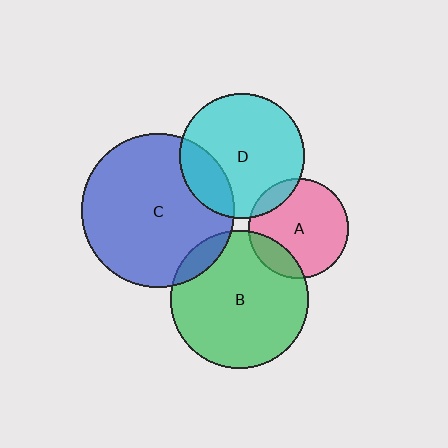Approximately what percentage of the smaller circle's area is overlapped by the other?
Approximately 10%.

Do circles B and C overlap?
Yes.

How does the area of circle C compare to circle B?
Approximately 1.2 times.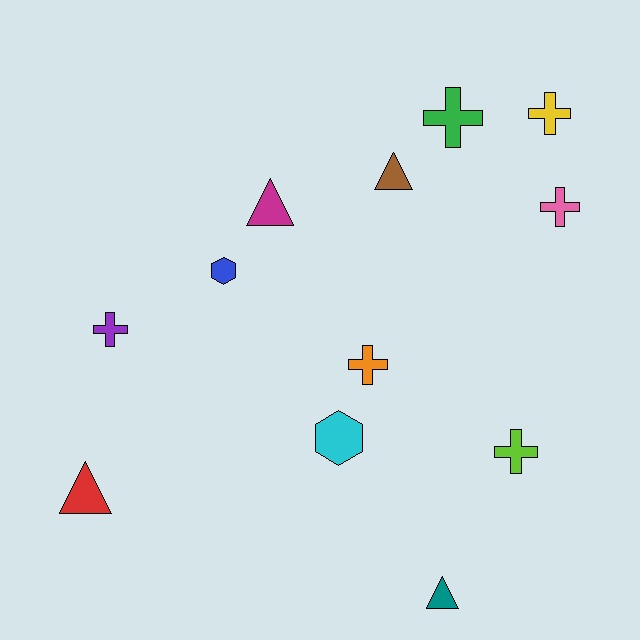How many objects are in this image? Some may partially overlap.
There are 12 objects.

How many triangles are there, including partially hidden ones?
There are 4 triangles.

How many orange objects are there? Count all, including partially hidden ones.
There is 1 orange object.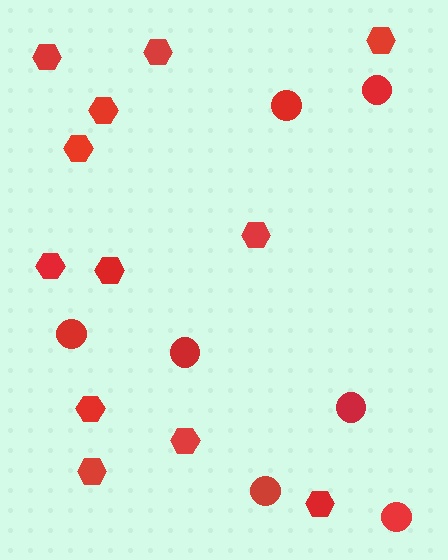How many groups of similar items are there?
There are 2 groups: one group of circles (7) and one group of hexagons (12).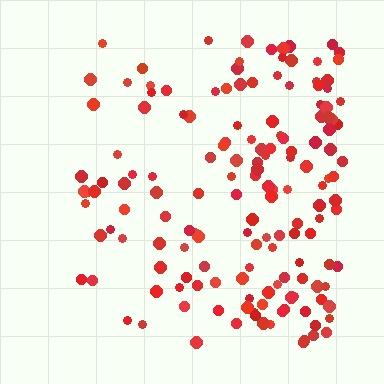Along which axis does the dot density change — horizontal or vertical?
Horizontal.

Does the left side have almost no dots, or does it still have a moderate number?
Still a moderate number, just noticeably fewer than the right.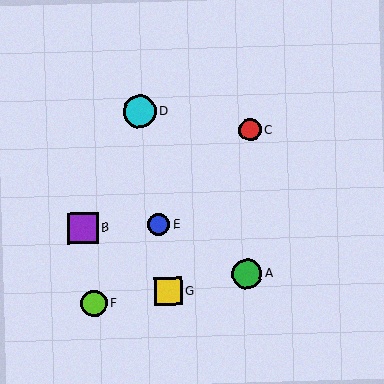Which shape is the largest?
The cyan circle (labeled D) is the largest.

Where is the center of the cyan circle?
The center of the cyan circle is at (139, 111).